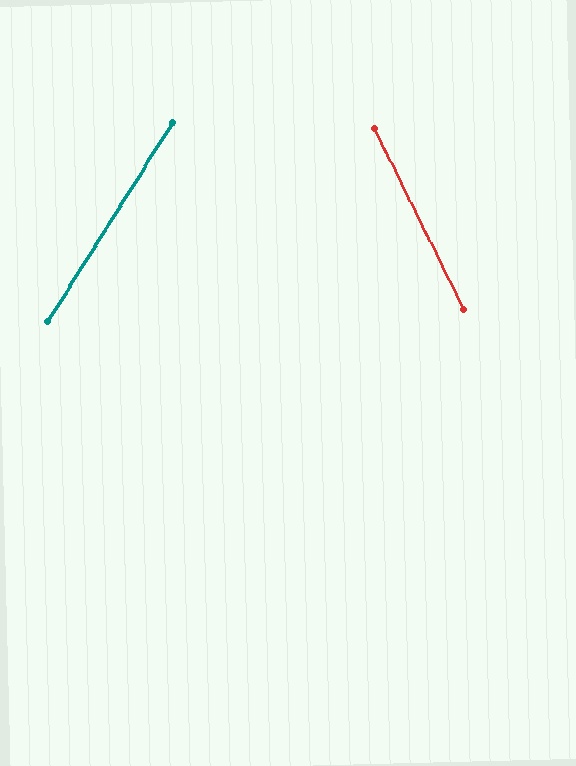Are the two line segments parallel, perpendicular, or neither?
Neither parallel nor perpendicular — they differ by about 59°.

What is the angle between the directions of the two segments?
Approximately 59 degrees.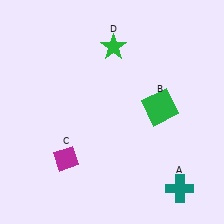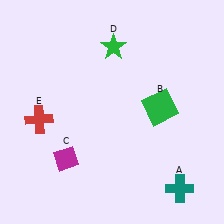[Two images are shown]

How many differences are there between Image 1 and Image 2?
There is 1 difference between the two images.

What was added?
A red cross (E) was added in Image 2.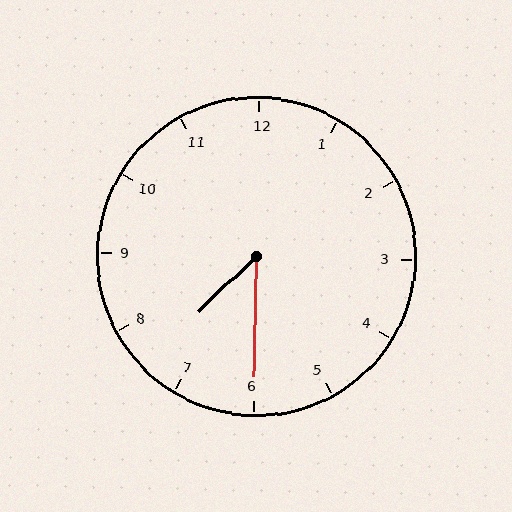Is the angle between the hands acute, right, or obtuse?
It is acute.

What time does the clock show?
7:30.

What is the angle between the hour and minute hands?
Approximately 45 degrees.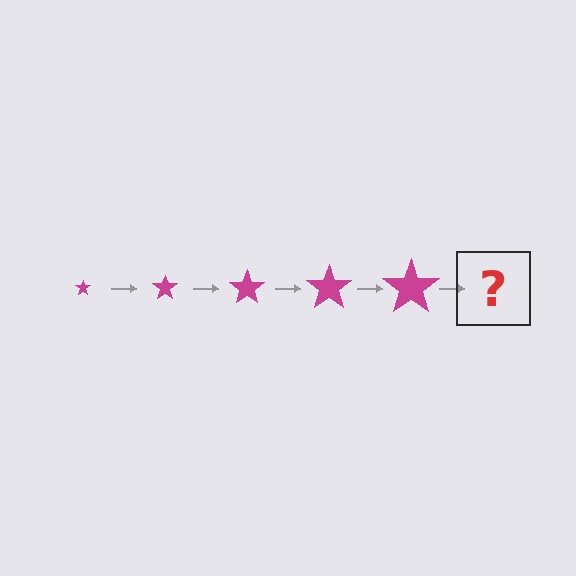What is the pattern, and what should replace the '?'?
The pattern is that the star gets progressively larger each step. The '?' should be a magenta star, larger than the previous one.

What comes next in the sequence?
The next element should be a magenta star, larger than the previous one.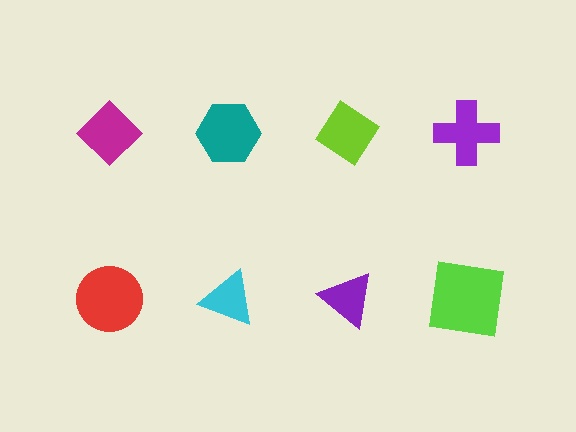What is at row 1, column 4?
A purple cross.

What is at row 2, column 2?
A cyan triangle.